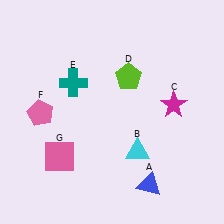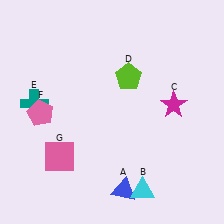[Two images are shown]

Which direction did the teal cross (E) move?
The teal cross (E) moved left.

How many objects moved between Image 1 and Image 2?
3 objects moved between the two images.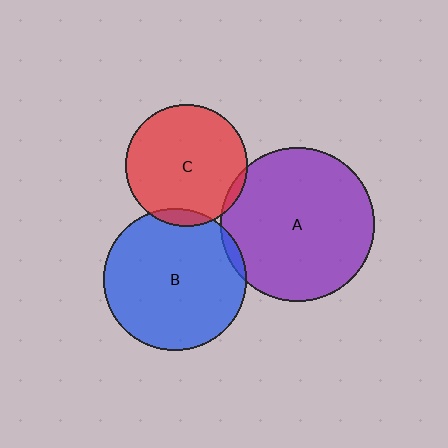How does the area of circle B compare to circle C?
Approximately 1.4 times.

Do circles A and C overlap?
Yes.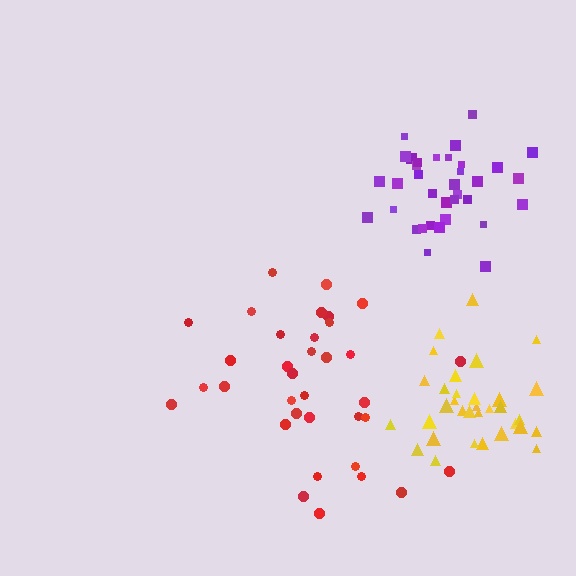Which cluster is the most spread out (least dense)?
Red.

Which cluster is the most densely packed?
Purple.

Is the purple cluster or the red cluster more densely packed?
Purple.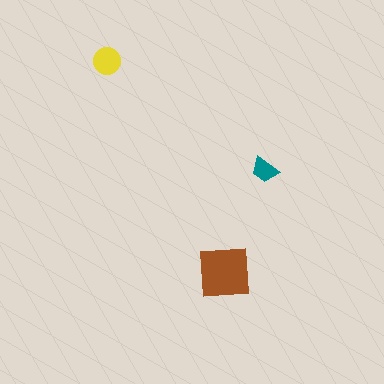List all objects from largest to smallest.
The brown square, the yellow circle, the teal trapezoid.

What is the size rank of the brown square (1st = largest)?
1st.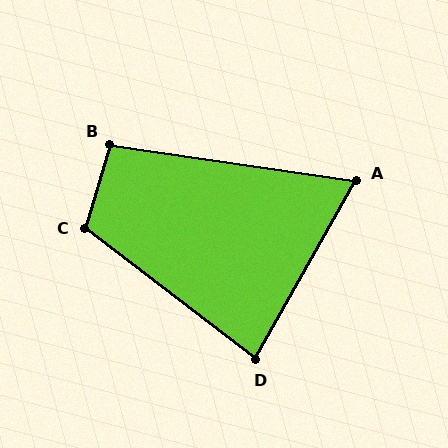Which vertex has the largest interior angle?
C, at approximately 111 degrees.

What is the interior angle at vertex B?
Approximately 98 degrees (obtuse).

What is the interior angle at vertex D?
Approximately 82 degrees (acute).